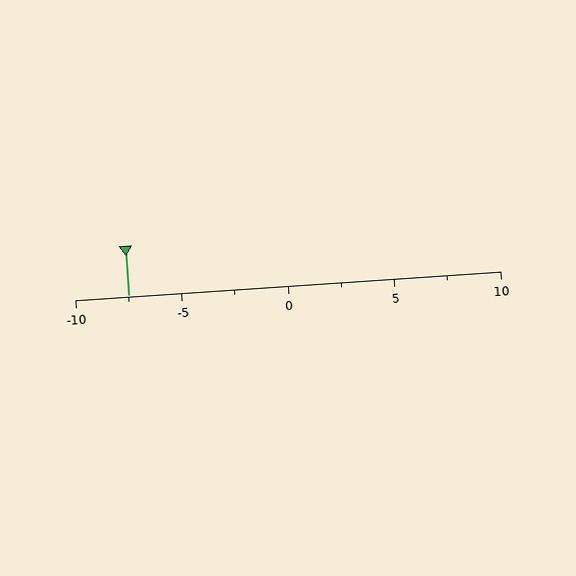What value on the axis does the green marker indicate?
The marker indicates approximately -7.5.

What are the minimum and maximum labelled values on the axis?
The axis runs from -10 to 10.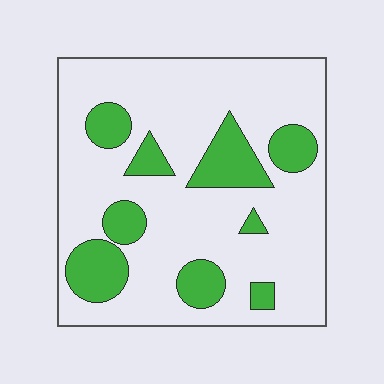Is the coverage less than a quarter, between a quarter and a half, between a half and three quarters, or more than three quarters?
Less than a quarter.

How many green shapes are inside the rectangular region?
9.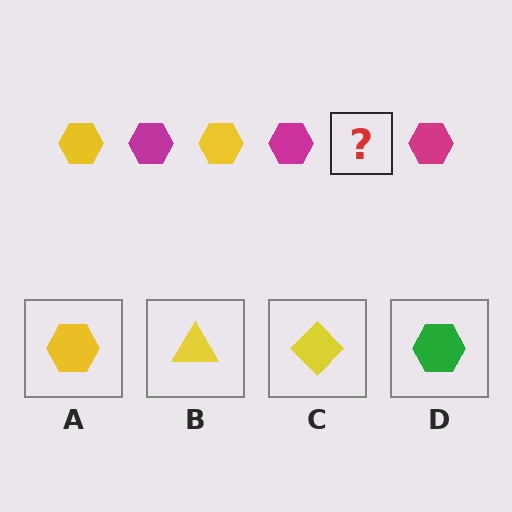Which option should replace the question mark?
Option A.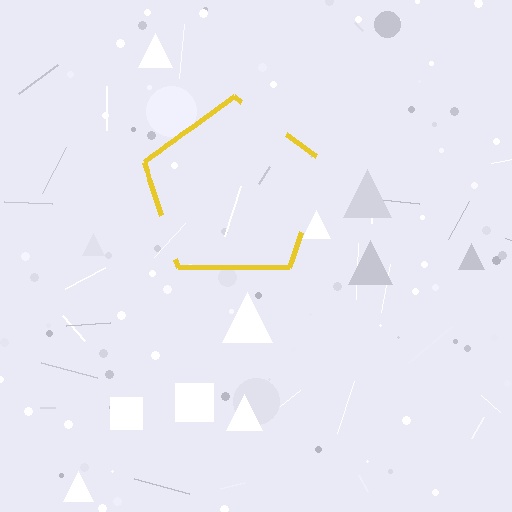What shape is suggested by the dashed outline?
The dashed outline suggests a pentagon.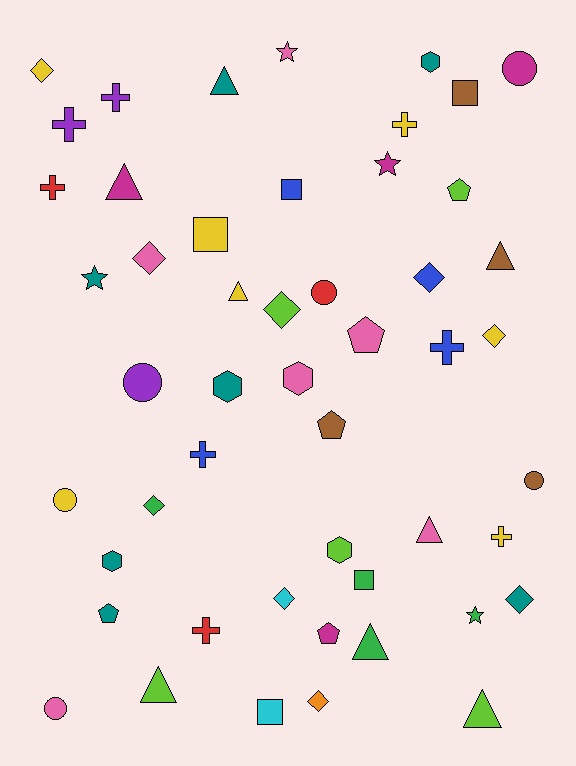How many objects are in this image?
There are 50 objects.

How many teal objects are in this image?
There are 7 teal objects.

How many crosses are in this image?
There are 8 crosses.